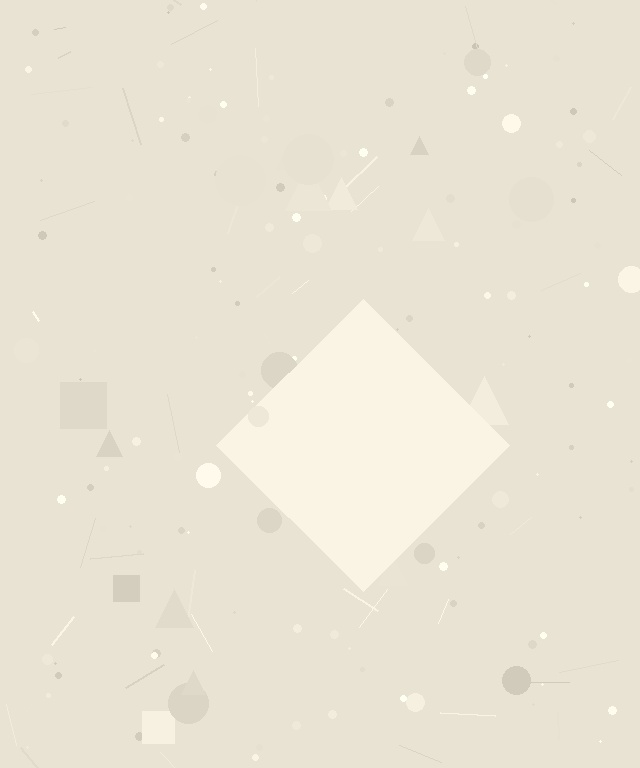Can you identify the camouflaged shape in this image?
The camouflaged shape is a diamond.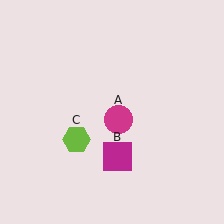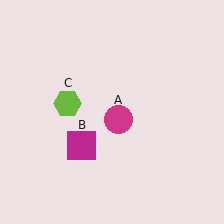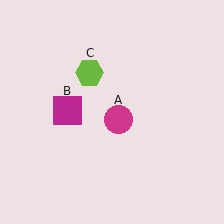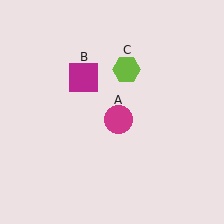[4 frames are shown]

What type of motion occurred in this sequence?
The magenta square (object B), lime hexagon (object C) rotated clockwise around the center of the scene.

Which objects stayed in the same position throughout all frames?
Magenta circle (object A) remained stationary.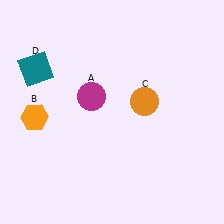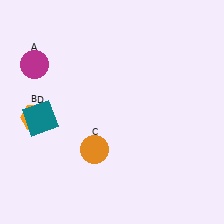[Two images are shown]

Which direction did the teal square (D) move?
The teal square (D) moved down.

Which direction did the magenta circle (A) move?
The magenta circle (A) moved left.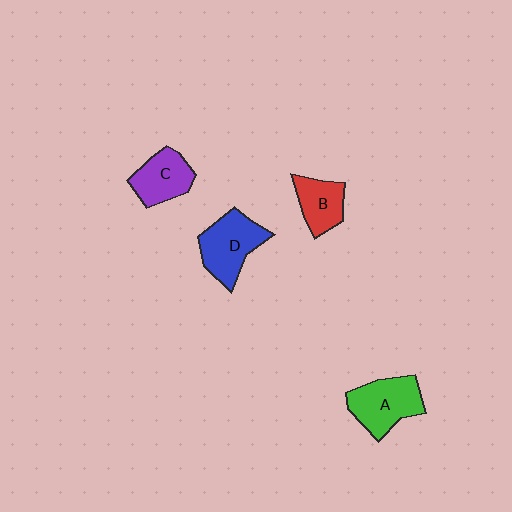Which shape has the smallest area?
Shape B (red).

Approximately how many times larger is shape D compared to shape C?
Approximately 1.3 times.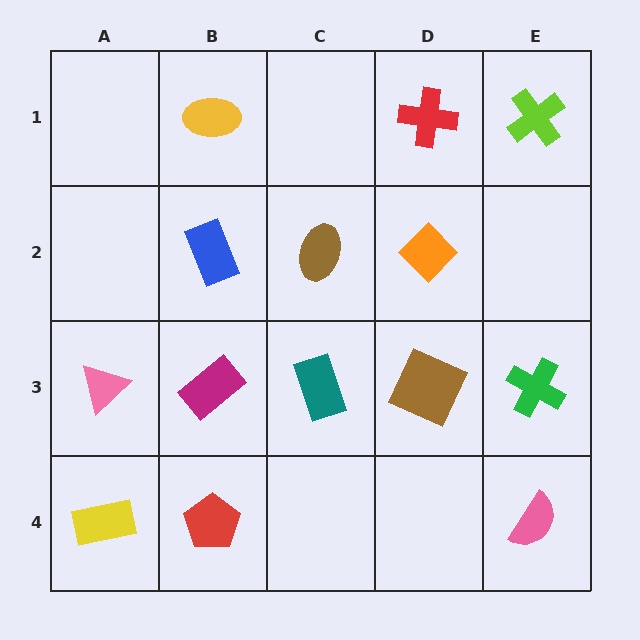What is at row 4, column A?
A yellow rectangle.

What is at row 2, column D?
An orange diamond.